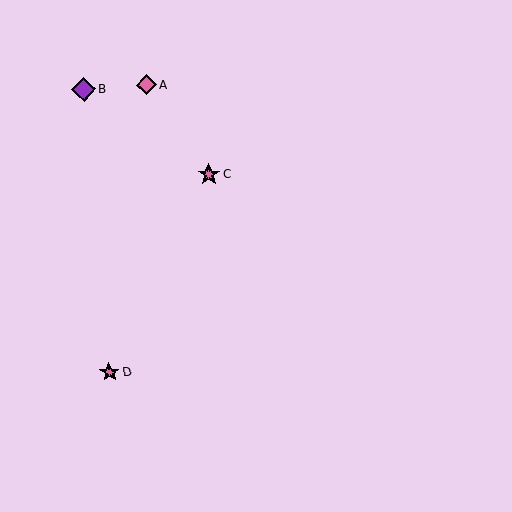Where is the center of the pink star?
The center of the pink star is at (209, 174).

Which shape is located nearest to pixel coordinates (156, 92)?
The pink diamond (labeled A) at (147, 85) is nearest to that location.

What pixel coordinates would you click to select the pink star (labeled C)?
Click at (209, 174) to select the pink star C.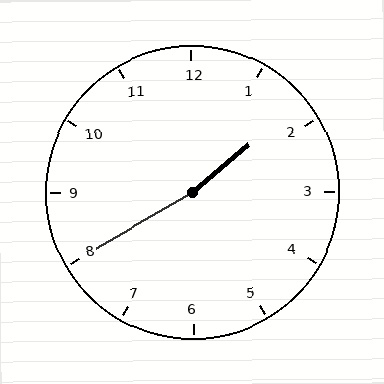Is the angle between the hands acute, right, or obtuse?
It is obtuse.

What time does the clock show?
1:40.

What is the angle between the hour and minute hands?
Approximately 170 degrees.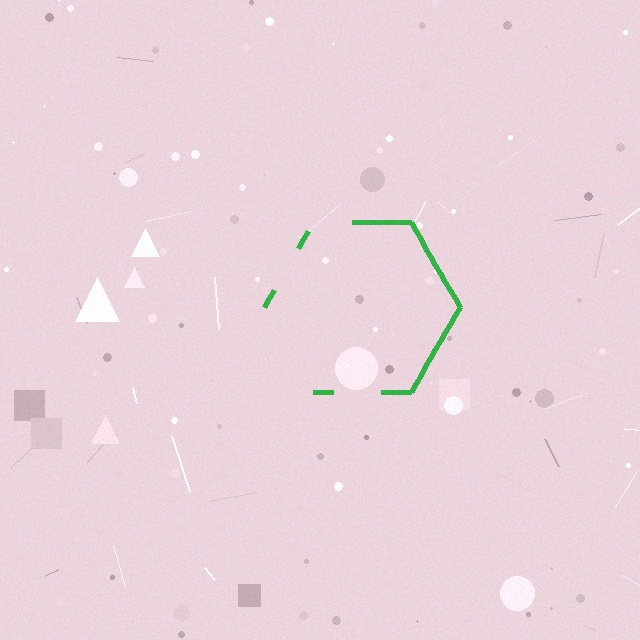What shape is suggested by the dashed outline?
The dashed outline suggests a hexagon.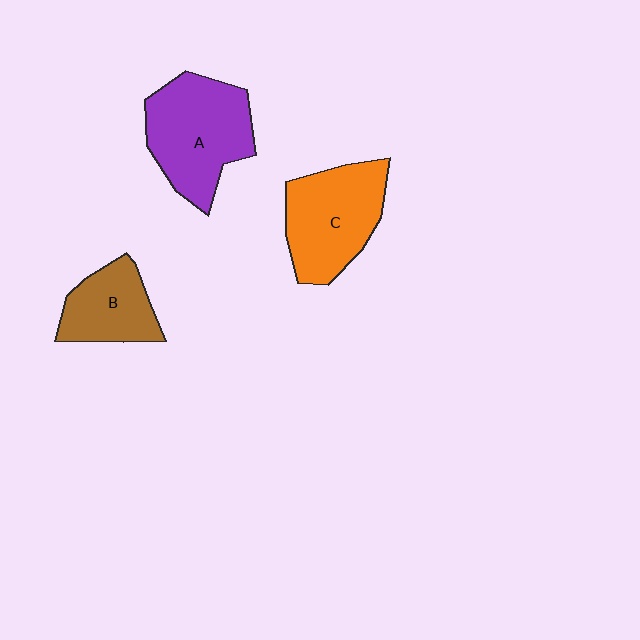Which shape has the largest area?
Shape A (purple).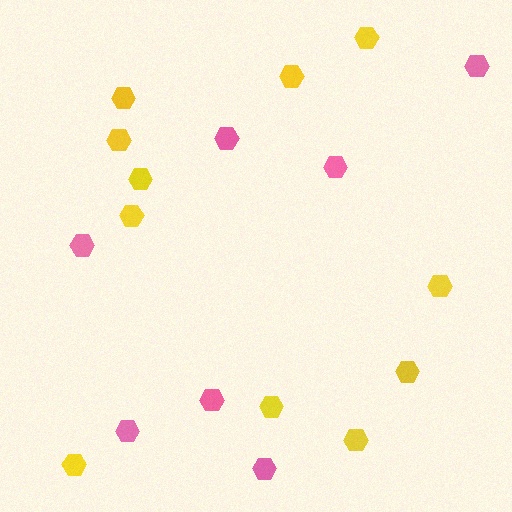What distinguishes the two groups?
There are 2 groups: one group of yellow hexagons (11) and one group of pink hexagons (7).